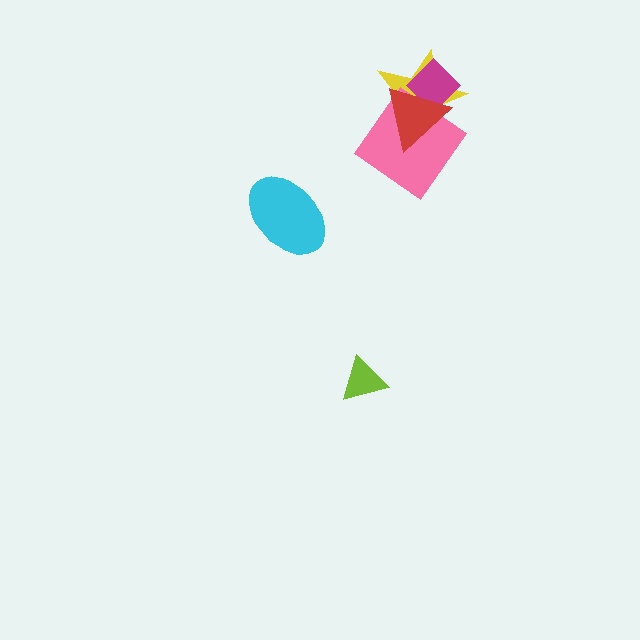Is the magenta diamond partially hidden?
Yes, it is partially covered by another shape.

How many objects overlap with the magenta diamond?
2 objects overlap with the magenta diamond.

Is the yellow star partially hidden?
Yes, it is partially covered by another shape.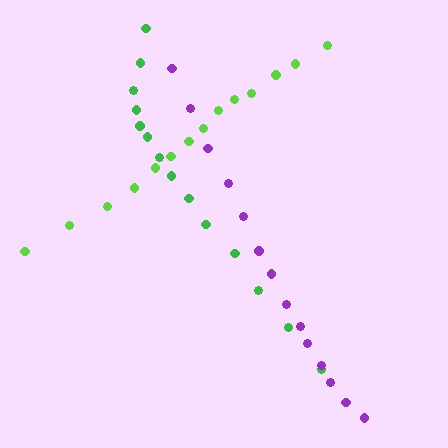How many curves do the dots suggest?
There are 3 distinct paths.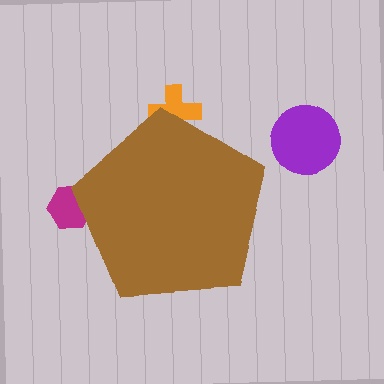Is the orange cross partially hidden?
Yes, the orange cross is partially hidden behind the brown pentagon.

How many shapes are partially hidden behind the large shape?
2 shapes are partially hidden.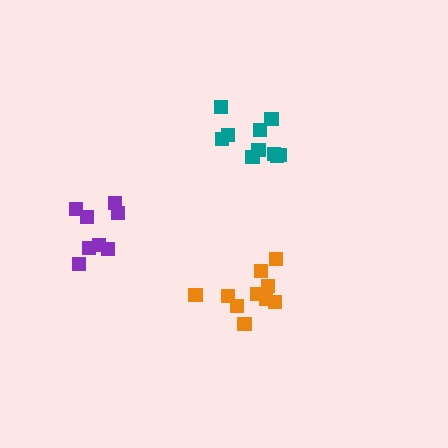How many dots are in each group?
Group 1: 8 dots, Group 2: 10 dots, Group 3: 10 dots (28 total).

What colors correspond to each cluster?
The clusters are colored: purple, orange, teal.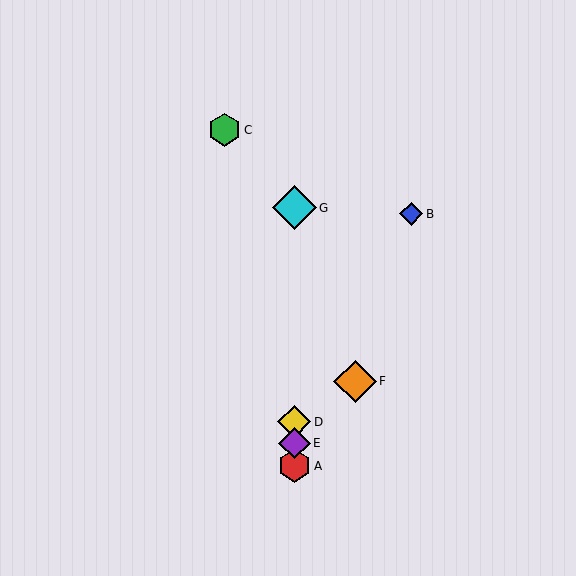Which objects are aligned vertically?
Objects A, D, E, G are aligned vertically.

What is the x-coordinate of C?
Object C is at x≈224.